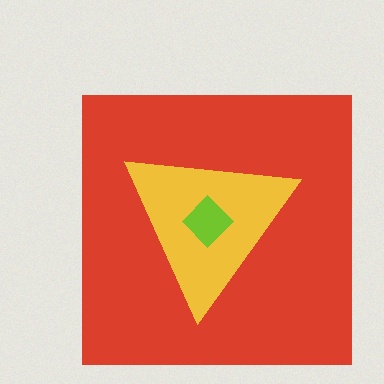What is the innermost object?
The lime diamond.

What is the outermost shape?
The red square.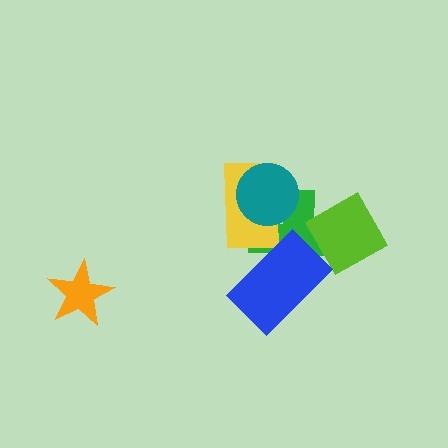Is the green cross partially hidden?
Yes, it is partially covered by another shape.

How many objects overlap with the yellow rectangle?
2 objects overlap with the yellow rectangle.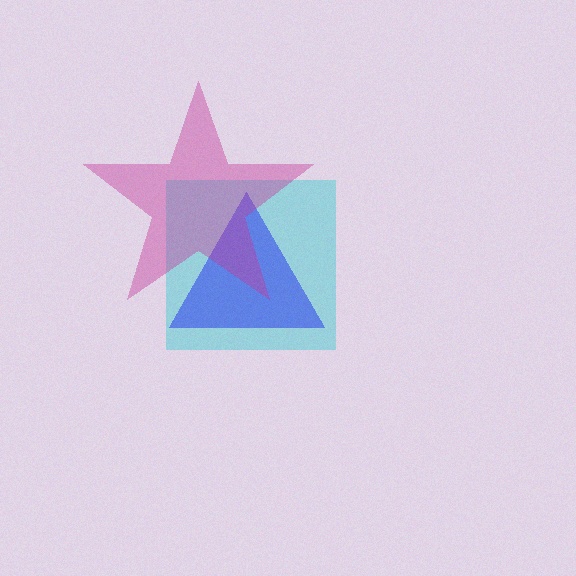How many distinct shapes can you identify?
There are 3 distinct shapes: a cyan square, a blue triangle, a magenta star.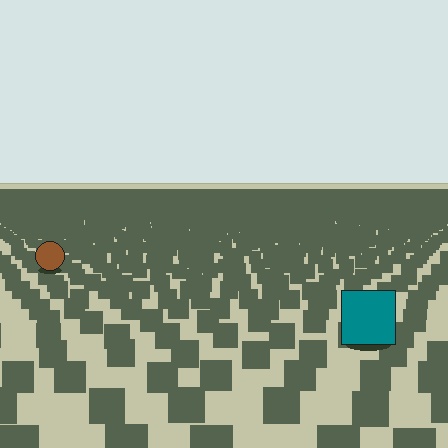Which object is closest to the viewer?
The teal square is closest. The texture marks near it are larger and more spread out.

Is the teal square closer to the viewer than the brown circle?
Yes. The teal square is closer — you can tell from the texture gradient: the ground texture is coarser near it.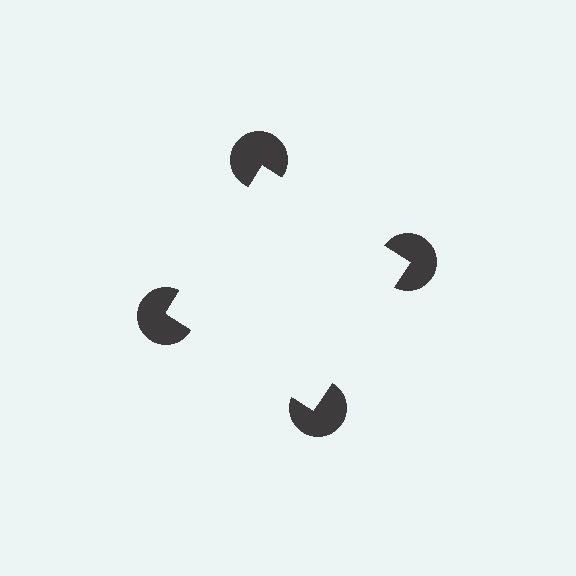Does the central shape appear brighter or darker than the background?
It typically appears slightly brighter than the background, even though no actual brightness change is drawn.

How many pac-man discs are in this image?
There are 4 — one at each vertex of the illusory square.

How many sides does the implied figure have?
4 sides.